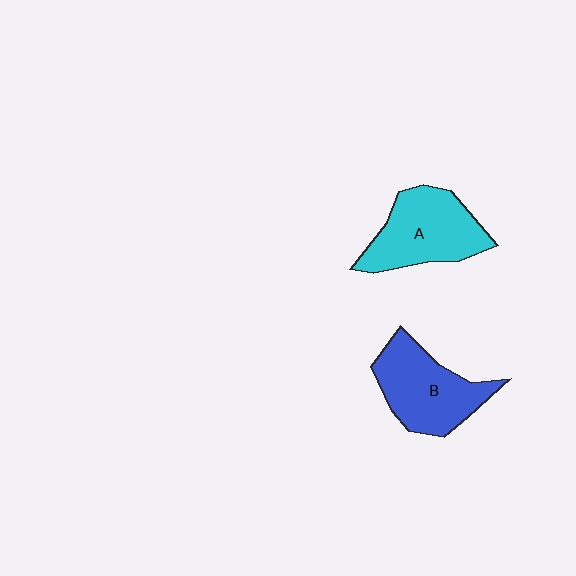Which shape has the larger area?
Shape A (cyan).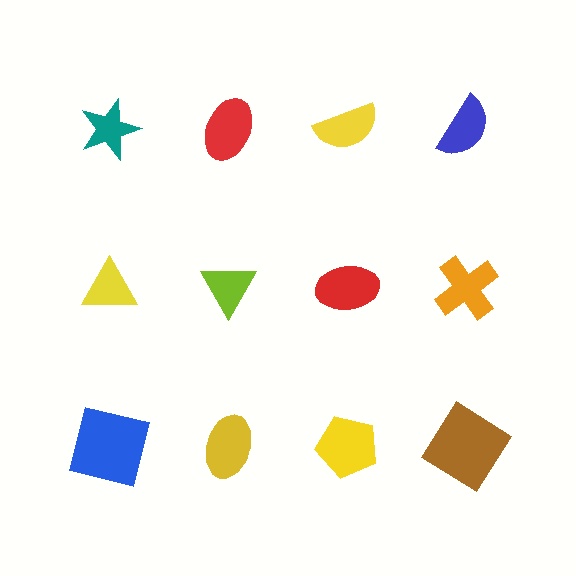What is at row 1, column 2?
A red ellipse.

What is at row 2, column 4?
An orange cross.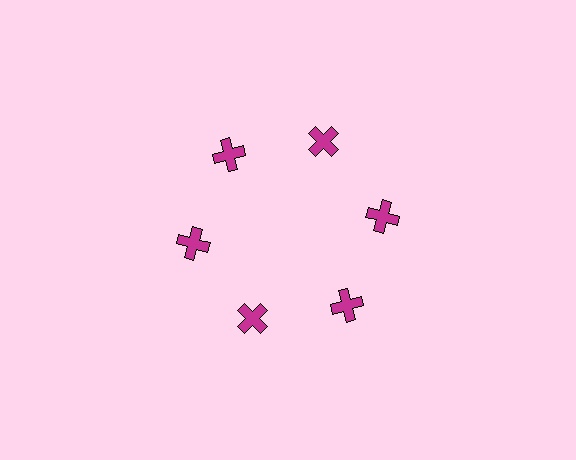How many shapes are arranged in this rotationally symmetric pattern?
There are 6 shapes, arranged in 6 groups of 1.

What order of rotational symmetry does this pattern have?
This pattern has 6-fold rotational symmetry.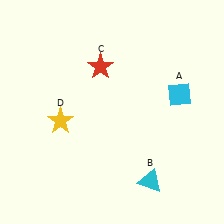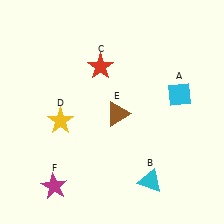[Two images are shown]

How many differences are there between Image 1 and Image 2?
There are 2 differences between the two images.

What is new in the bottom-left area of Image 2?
A magenta star (F) was added in the bottom-left area of Image 2.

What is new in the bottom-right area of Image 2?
A brown triangle (E) was added in the bottom-right area of Image 2.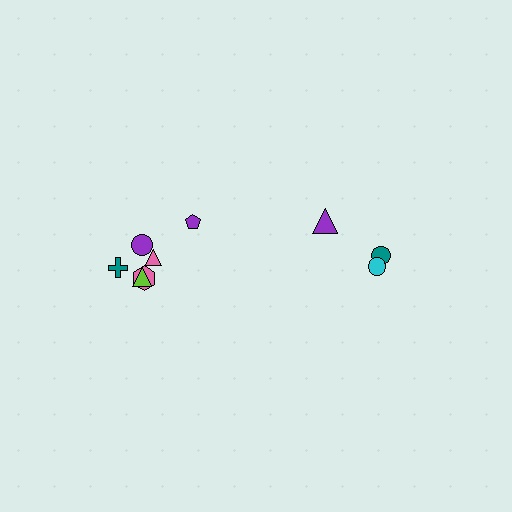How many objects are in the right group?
There are 3 objects.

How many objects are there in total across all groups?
There are 9 objects.